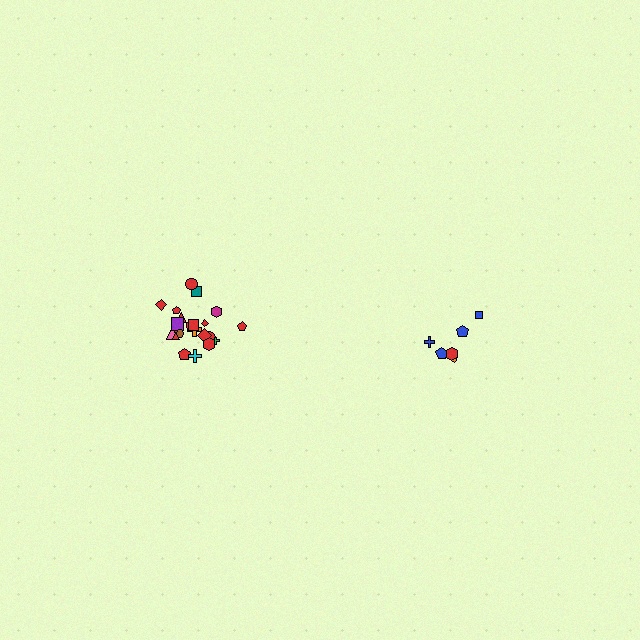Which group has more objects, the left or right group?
The left group.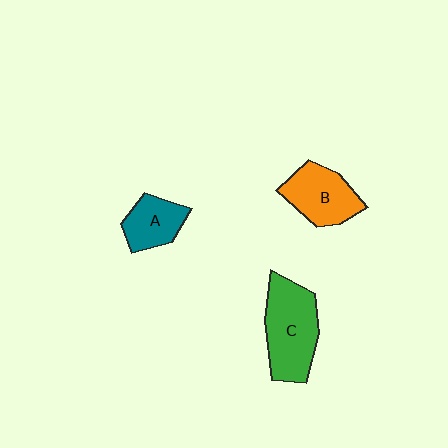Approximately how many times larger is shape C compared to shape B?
Approximately 1.3 times.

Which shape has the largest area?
Shape C (green).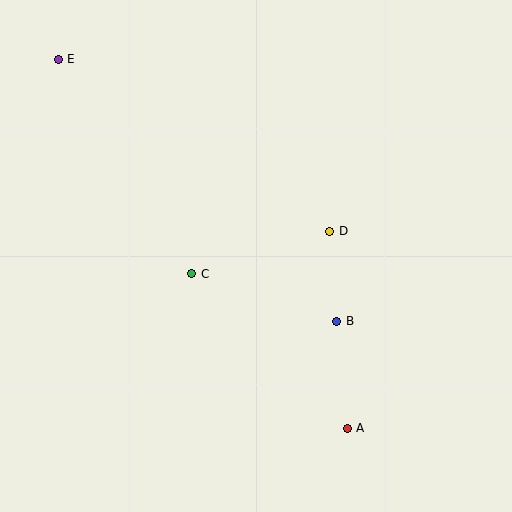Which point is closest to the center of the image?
Point C at (192, 274) is closest to the center.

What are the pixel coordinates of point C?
Point C is at (192, 274).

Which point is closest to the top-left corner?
Point E is closest to the top-left corner.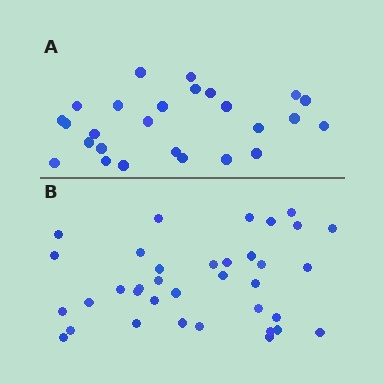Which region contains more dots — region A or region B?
Region B (the bottom region) has more dots.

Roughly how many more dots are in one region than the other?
Region B has roughly 10 or so more dots than region A.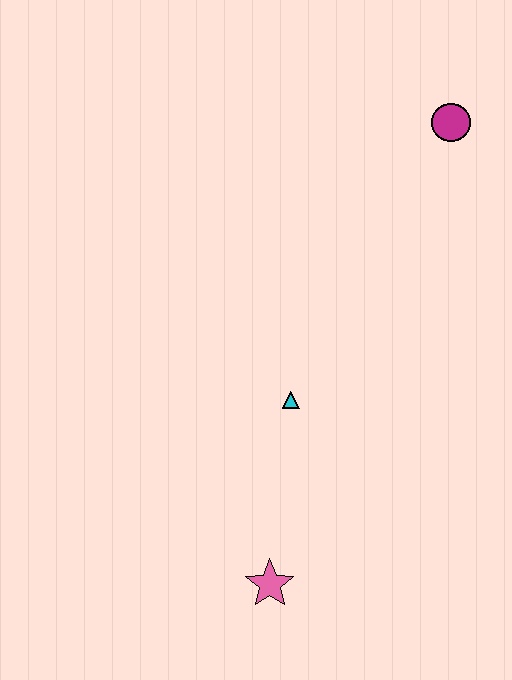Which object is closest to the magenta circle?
The cyan triangle is closest to the magenta circle.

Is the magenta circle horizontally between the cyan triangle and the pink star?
No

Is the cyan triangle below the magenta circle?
Yes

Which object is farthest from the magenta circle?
The pink star is farthest from the magenta circle.